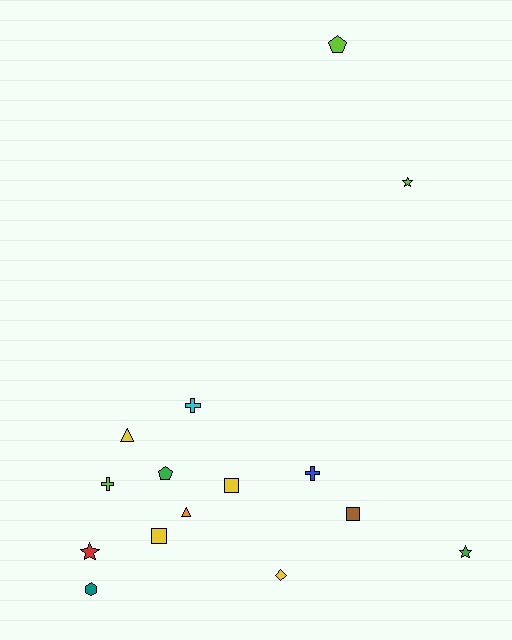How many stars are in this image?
There are 3 stars.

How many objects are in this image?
There are 15 objects.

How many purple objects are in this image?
There are no purple objects.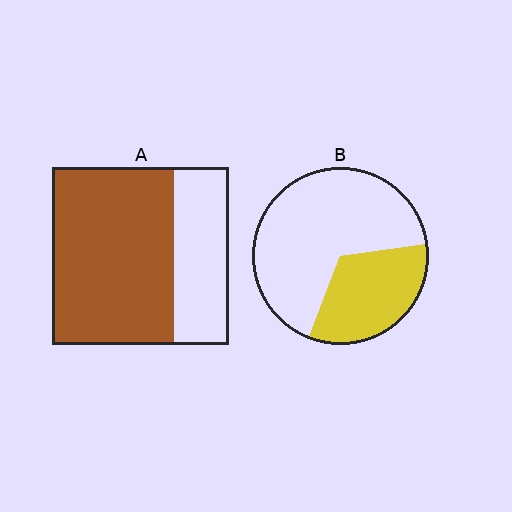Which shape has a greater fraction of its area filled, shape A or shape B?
Shape A.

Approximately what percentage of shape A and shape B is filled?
A is approximately 70% and B is approximately 35%.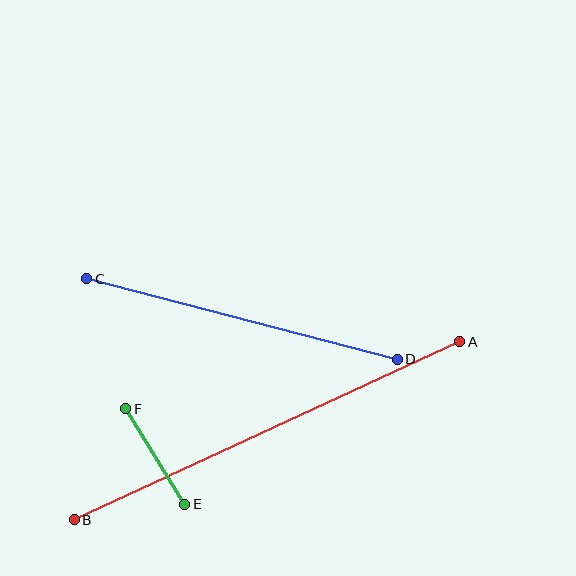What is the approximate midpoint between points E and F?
The midpoint is at approximately (155, 457) pixels.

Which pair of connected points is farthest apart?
Points A and B are farthest apart.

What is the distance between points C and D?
The distance is approximately 321 pixels.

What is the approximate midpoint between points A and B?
The midpoint is at approximately (267, 431) pixels.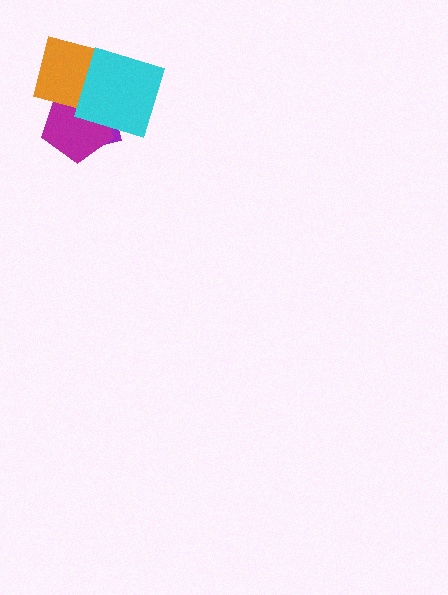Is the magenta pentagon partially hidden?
Yes, it is partially covered by another shape.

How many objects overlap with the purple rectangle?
3 objects overlap with the purple rectangle.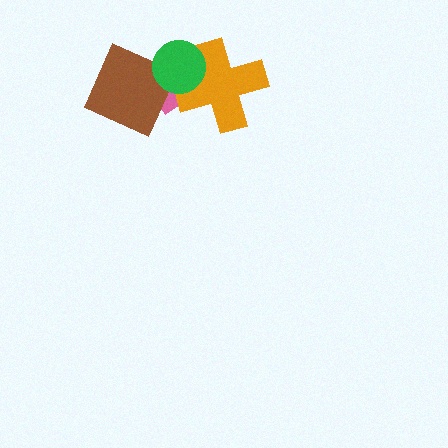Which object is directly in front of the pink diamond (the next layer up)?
The brown diamond is directly in front of the pink diamond.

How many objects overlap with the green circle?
3 objects overlap with the green circle.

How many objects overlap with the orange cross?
2 objects overlap with the orange cross.